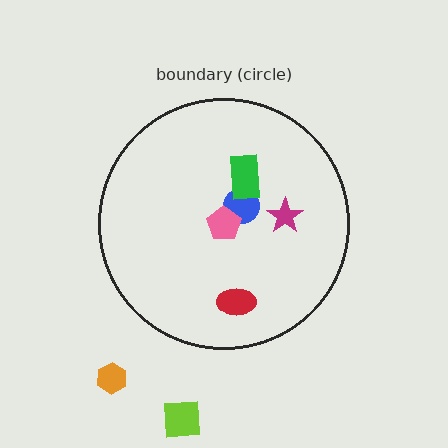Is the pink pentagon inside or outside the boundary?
Inside.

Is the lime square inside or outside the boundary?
Outside.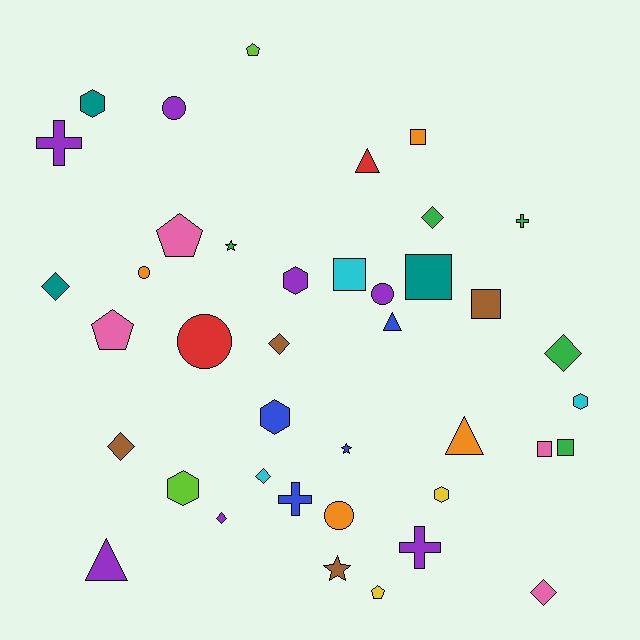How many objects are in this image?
There are 40 objects.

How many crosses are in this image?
There are 4 crosses.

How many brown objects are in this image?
There are 4 brown objects.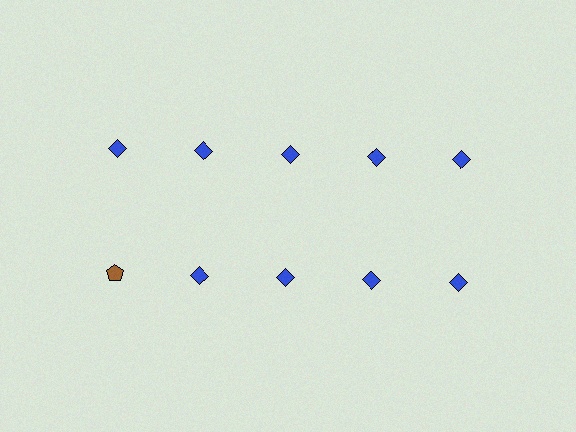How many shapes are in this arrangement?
There are 10 shapes arranged in a grid pattern.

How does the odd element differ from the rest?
It differs in both color (brown instead of blue) and shape (pentagon instead of diamond).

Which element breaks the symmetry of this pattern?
The brown pentagon in the second row, leftmost column breaks the symmetry. All other shapes are blue diamonds.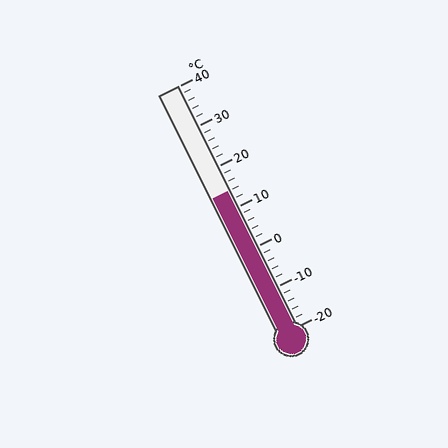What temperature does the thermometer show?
The thermometer shows approximately 14°C.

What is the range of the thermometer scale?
The thermometer scale ranges from -20°C to 40°C.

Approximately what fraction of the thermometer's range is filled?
The thermometer is filled to approximately 55% of its range.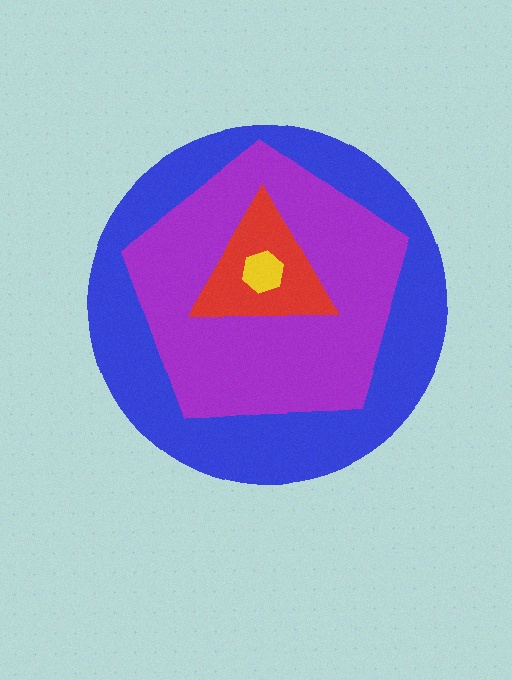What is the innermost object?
The yellow hexagon.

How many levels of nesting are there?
4.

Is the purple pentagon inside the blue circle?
Yes.